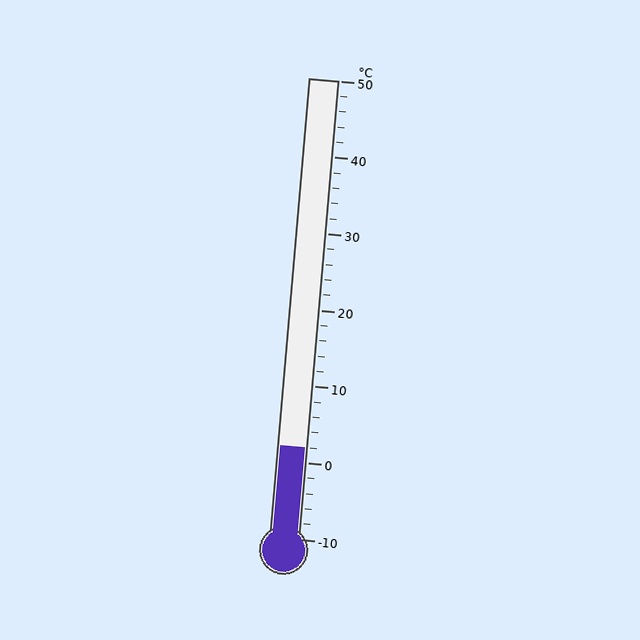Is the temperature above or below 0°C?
The temperature is above 0°C.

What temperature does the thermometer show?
The thermometer shows approximately 2°C.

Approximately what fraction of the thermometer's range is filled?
The thermometer is filled to approximately 20% of its range.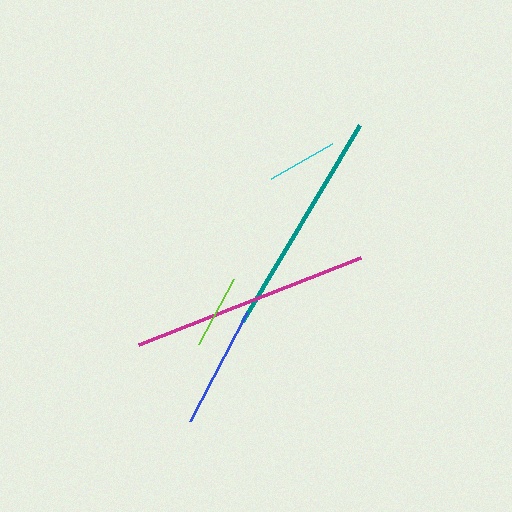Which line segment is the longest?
The magenta line is the longest at approximately 239 pixels.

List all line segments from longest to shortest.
From longest to shortest: magenta, teal, blue, lime, cyan.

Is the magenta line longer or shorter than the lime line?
The magenta line is longer than the lime line.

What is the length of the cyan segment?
The cyan segment is approximately 71 pixels long.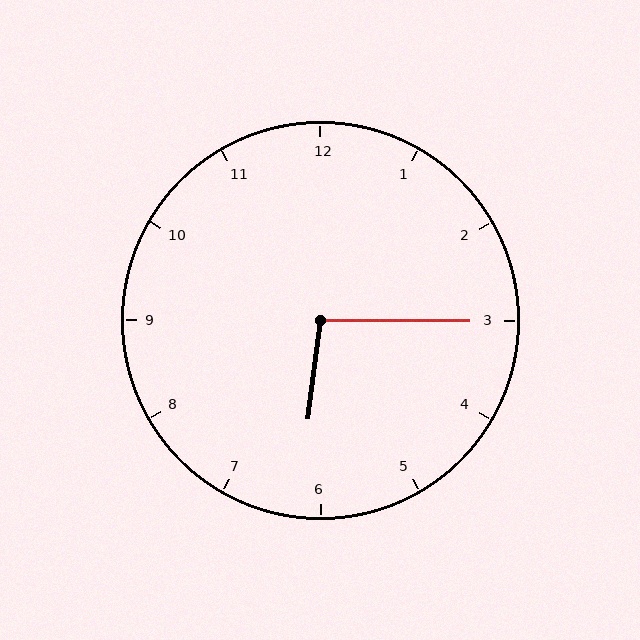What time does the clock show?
6:15.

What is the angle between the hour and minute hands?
Approximately 98 degrees.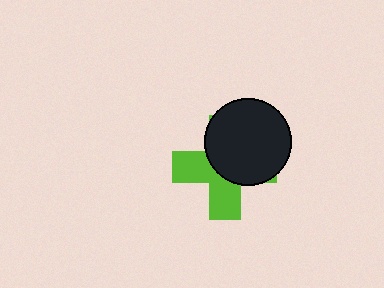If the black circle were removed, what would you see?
You would see the complete lime cross.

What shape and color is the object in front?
The object in front is a black circle.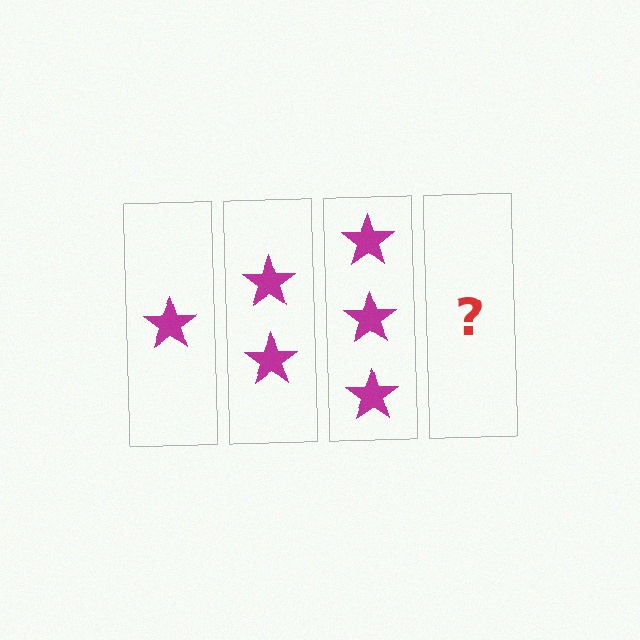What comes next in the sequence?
The next element should be 4 stars.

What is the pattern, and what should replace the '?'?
The pattern is that each step adds one more star. The '?' should be 4 stars.